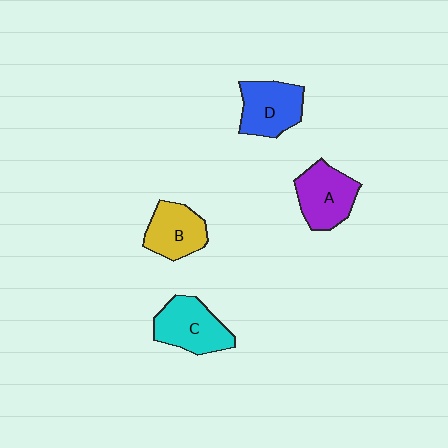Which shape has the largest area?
Shape C (cyan).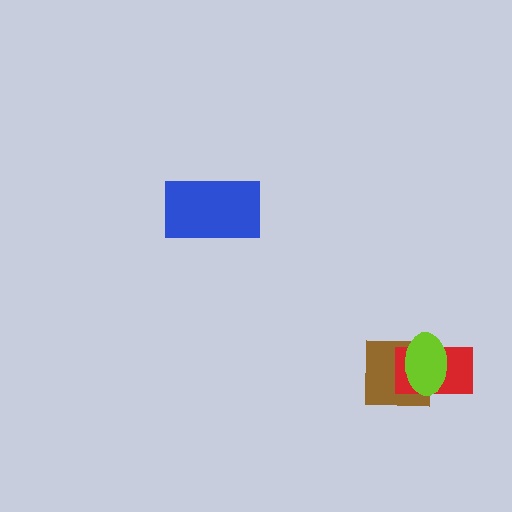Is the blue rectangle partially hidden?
No, no other shape covers it.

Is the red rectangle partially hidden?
Yes, it is partially covered by another shape.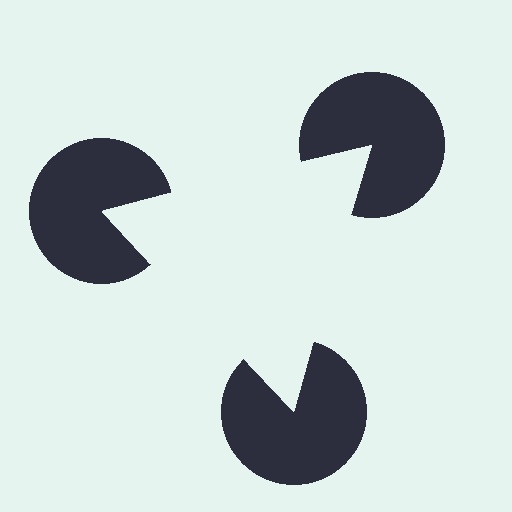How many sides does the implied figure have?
3 sides.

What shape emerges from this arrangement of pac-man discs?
An illusory triangle — its edges are inferred from the aligned wedge cuts in the pac-man discs, not physically drawn.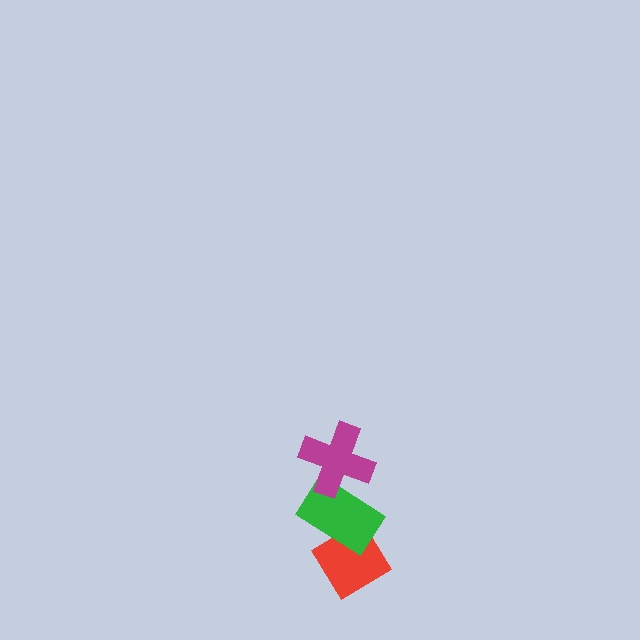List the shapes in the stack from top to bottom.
From top to bottom: the magenta cross, the green rectangle, the red diamond.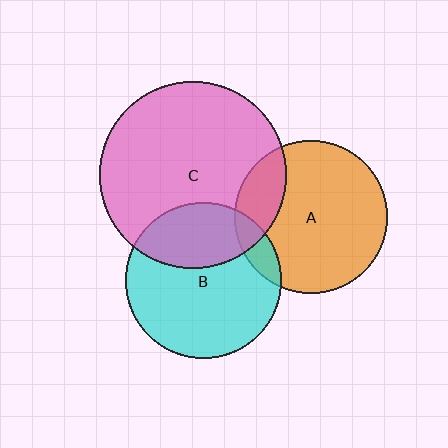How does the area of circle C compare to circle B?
Approximately 1.4 times.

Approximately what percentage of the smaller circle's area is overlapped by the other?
Approximately 10%.